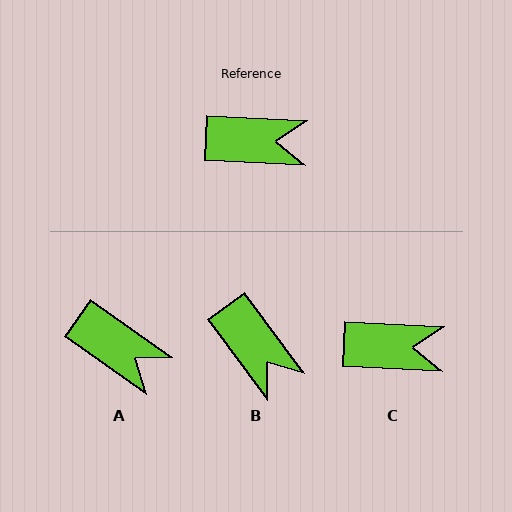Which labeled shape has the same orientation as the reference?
C.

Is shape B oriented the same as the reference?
No, it is off by about 51 degrees.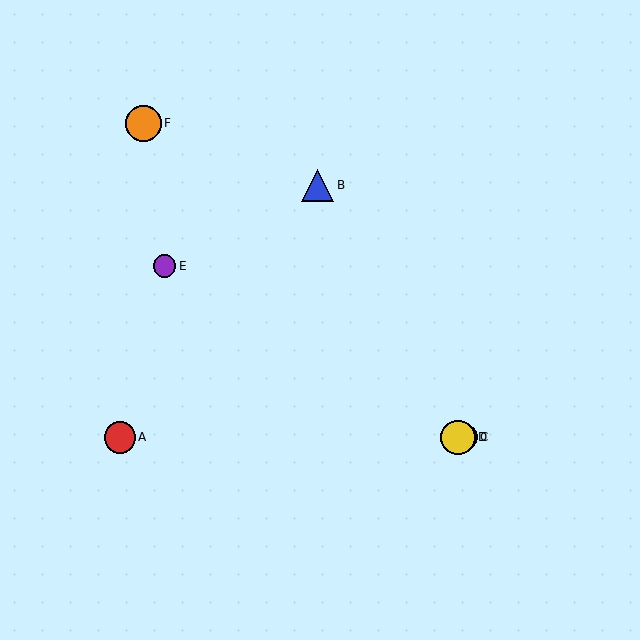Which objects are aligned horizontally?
Objects A, C, D are aligned horizontally.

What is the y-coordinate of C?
Object C is at y≈437.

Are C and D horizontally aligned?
Yes, both are at y≈437.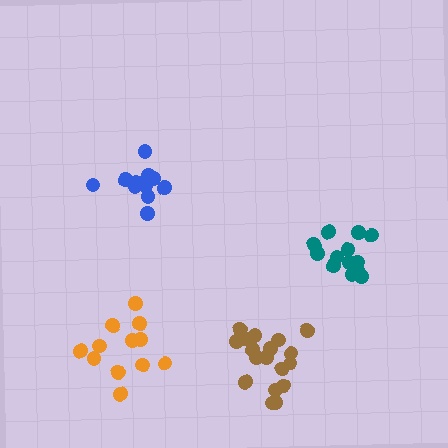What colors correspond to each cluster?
The clusters are colored: blue, teal, brown, orange.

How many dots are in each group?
Group 1: 12 dots, Group 2: 13 dots, Group 3: 18 dots, Group 4: 12 dots (55 total).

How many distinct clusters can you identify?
There are 4 distinct clusters.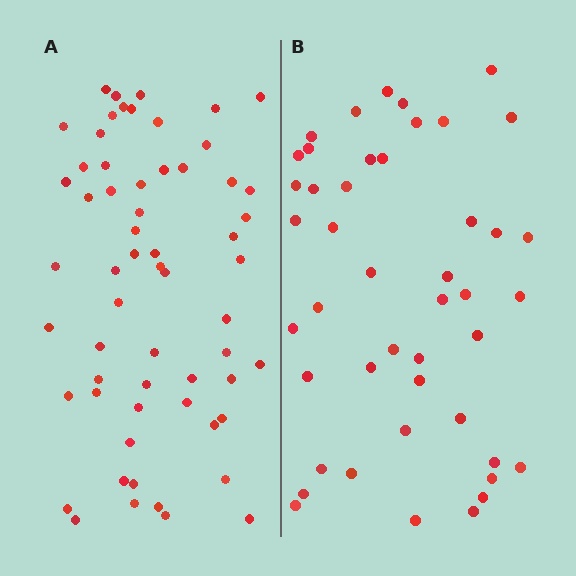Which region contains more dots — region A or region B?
Region A (the left region) has more dots.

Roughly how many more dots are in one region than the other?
Region A has approximately 15 more dots than region B.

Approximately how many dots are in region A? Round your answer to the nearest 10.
About 60 dots.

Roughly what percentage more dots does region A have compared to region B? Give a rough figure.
About 35% more.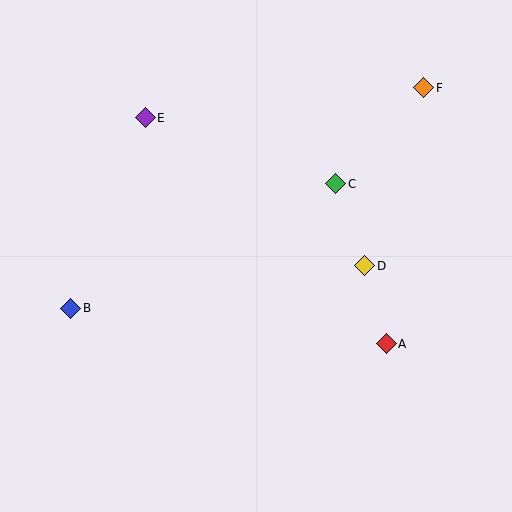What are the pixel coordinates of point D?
Point D is at (365, 266).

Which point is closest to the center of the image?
Point C at (336, 184) is closest to the center.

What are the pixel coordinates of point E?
Point E is at (145, 118).